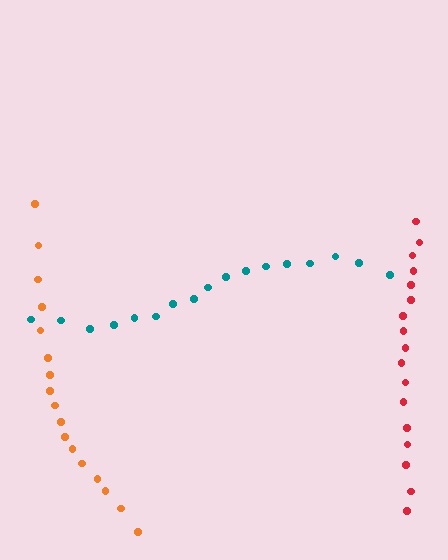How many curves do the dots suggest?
There are 3 distinct paths.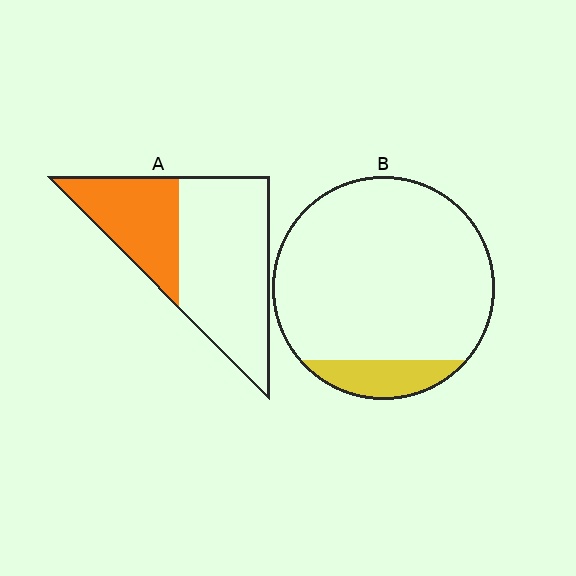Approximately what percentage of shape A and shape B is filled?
A is approximately 35% and B is approximately 10%.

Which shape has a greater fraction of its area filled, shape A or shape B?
Shape A.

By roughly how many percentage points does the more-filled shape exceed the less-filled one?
By roughly 25 percentage points (A over B).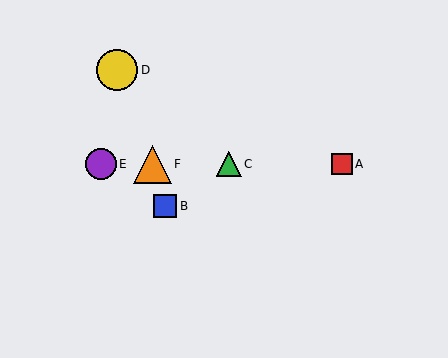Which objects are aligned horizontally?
Objects A, C, E, F are aligned horizontally.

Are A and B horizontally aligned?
No, A is at y≈164 and B is at y≈206.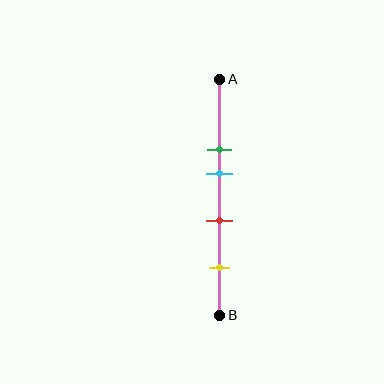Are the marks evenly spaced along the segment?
No, the marks are not evenly spaced.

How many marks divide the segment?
There are 4 marks dividing the segment.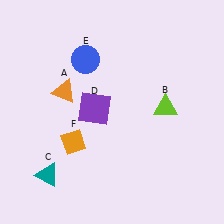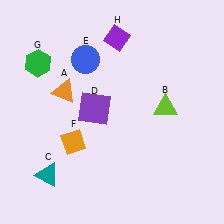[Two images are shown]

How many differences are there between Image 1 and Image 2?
There are 2 differences between the two images.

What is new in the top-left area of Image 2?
A green hexagon (G) was added in the top-left area of Image 2.